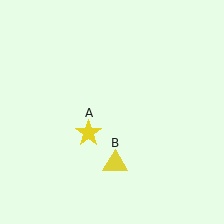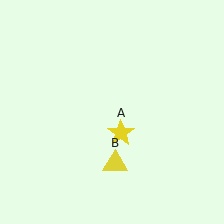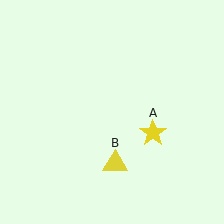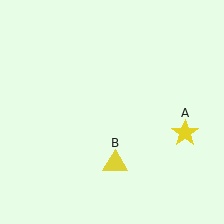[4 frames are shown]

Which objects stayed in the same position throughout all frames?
Yellow triangle (object B) remained stationary.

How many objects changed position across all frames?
1 object changed position: yellow star (object A).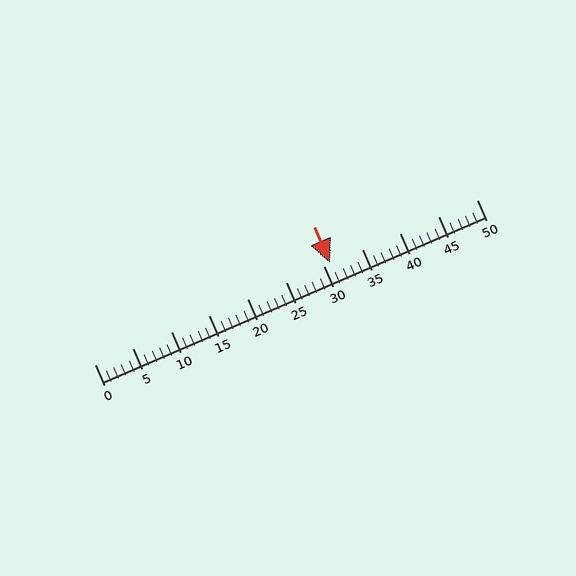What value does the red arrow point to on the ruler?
The red arrow points to approximately 31.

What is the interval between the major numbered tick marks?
The major tick marks are spaced 5 units apart.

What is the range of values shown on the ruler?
The ruler shows values from 0 to 50.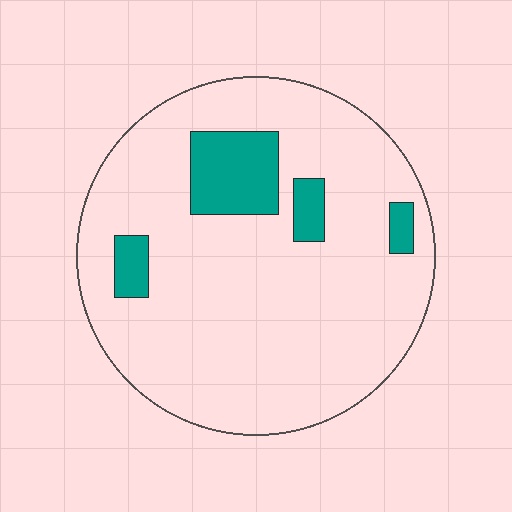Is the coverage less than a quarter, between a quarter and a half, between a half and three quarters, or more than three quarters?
Less than a quarter.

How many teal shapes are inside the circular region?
4.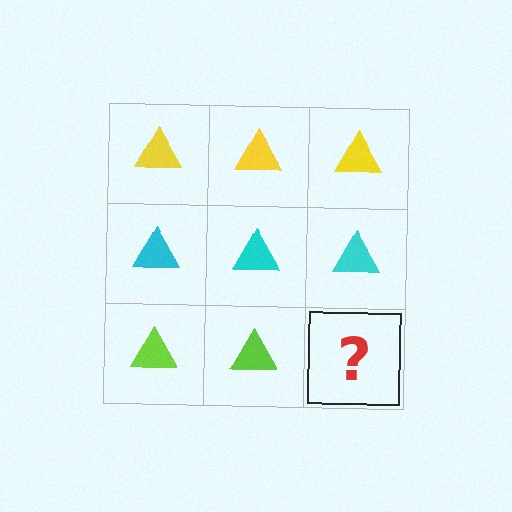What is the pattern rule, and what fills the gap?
The rule is that each row has a consistent color. The gap should be filled with a lime triangle.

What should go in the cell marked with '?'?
The missing cell should contain a lime triangle.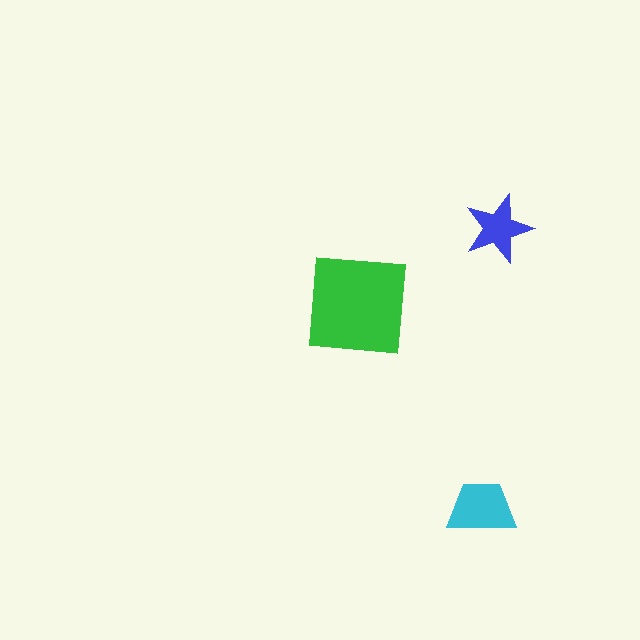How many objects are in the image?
There are 3 objects in the image.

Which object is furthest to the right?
The blue star is rightmost.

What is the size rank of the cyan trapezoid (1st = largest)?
2nd.